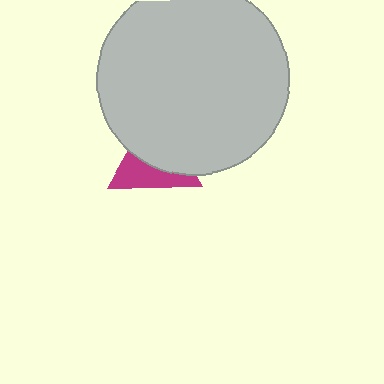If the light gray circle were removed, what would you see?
You would see the complete magenta triangle.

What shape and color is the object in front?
The object in front is a light gray circle.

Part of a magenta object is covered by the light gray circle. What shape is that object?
It is a triangle.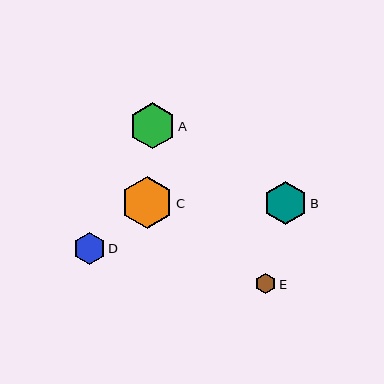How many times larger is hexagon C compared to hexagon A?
Hexagon C is approximately 1.1 times the size of hexagon A.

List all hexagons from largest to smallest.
From largest to smallest: C, A, B, D, E.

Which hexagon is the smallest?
Hexagon E is the smallest with a size of approximately 20 pixels.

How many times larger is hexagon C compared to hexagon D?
Hexagon C is approximately 1.6 times the size of hexagon D.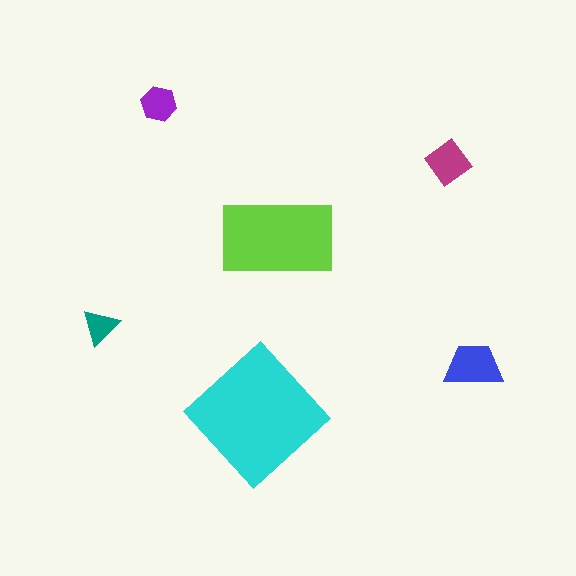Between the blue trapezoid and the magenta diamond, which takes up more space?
The blue trapezoid.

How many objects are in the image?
There are 6 objects in the image.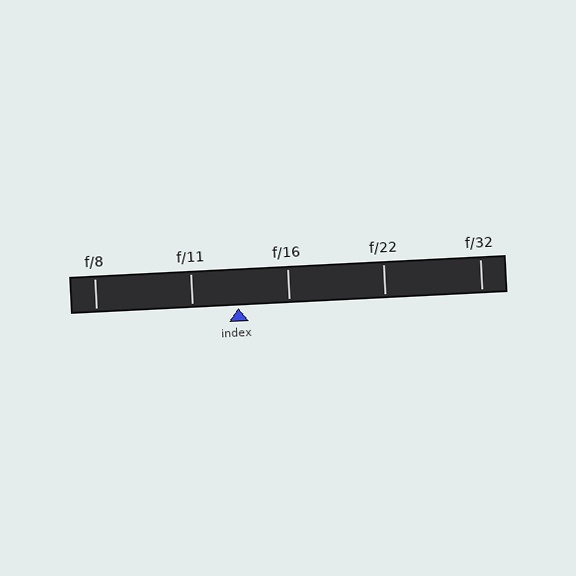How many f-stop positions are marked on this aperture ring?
There are 5 f-stop positions marked.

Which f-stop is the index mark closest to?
The index mark is closest to f/11.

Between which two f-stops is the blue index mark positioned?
The index mark is between f/11 and f/16.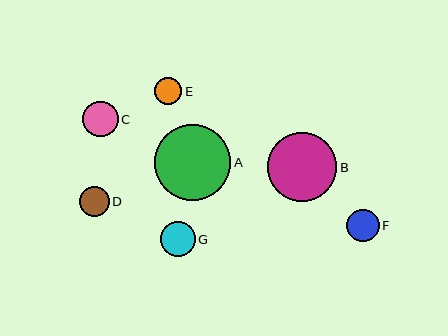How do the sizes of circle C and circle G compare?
Circle C and circle G are approximately the same size.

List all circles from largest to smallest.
From largest to smallest: A, B, C, G, F, D, E.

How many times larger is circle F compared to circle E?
Circle F is approximately 1.2 times the size of circle E.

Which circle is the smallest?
Circle E is the smallest with a size of approximately 27 pixels.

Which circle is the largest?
Circle A is the largest with a size of approximately 76 pixels.